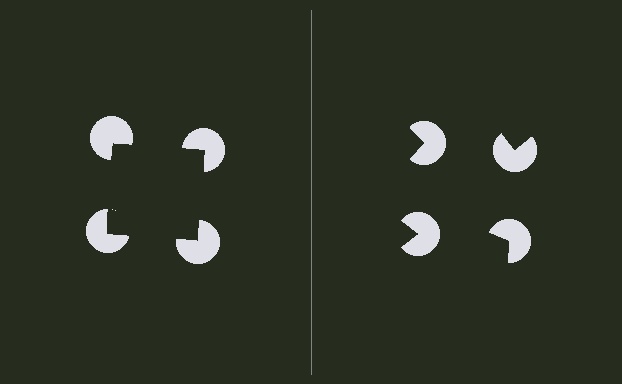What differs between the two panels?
The pac-man discs are positioned identically on both sides; only the wedge orientations differ. On the left they align to a square; on the right they are misaligned.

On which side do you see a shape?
An illusory square appears on the left side. On the right side the wedge cuts are rotated, so no coherent shape forms.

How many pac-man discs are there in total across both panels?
8 — 4 on each side.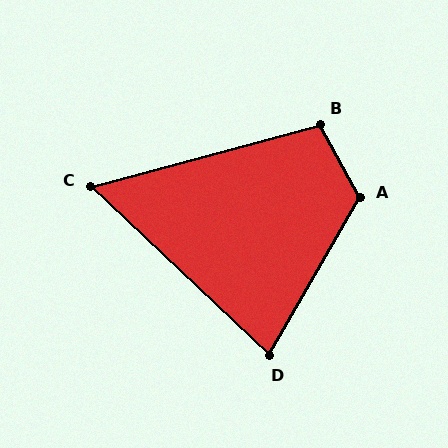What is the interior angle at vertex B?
Approximately 103 degrees (obtuse).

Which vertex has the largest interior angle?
A, at approximately 122 degrees.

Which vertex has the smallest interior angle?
C, at approximately 58 degrees.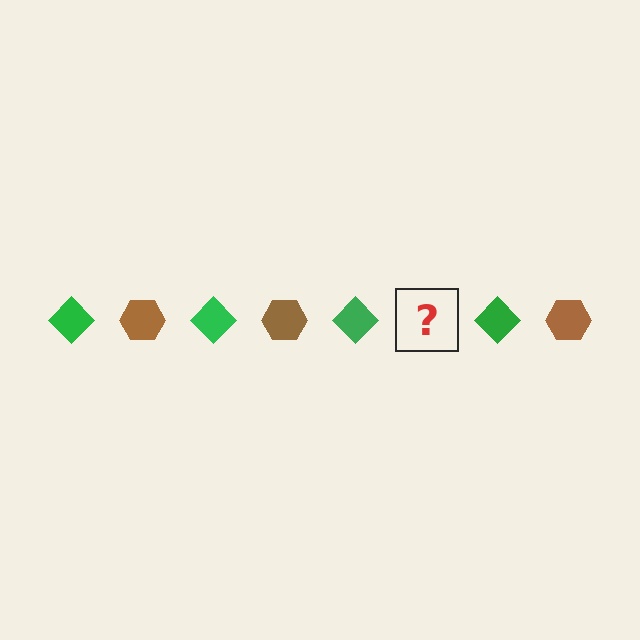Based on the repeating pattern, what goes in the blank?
The blank should be a brown hexagon.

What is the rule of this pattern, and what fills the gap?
The rule is that the pattern alternates between green diamond and brown hexagon. The gap should be filled with a brown hexagon.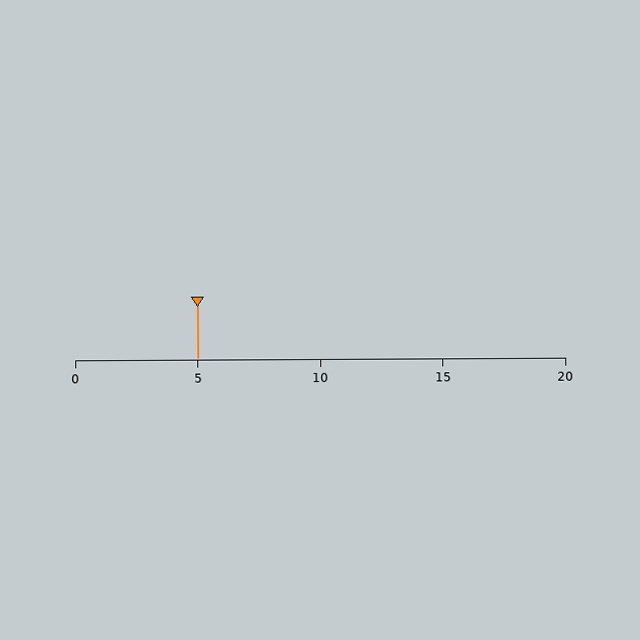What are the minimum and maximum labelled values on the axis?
The axis runs from 0 to 20.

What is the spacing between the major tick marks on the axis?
The major ticks are spaced 5 apart.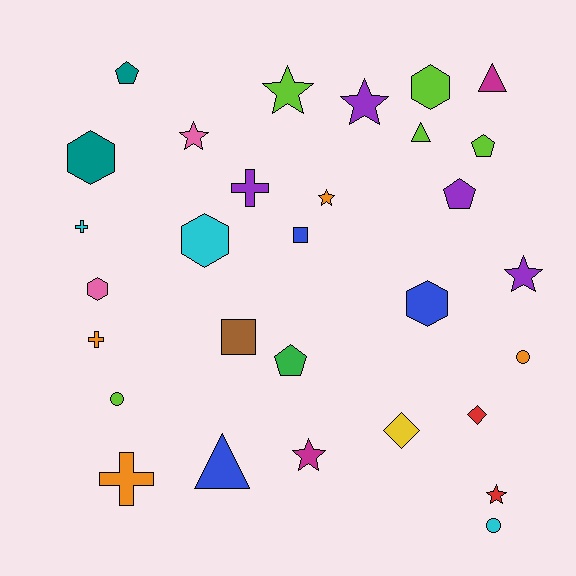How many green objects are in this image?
There is 1 green object.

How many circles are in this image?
There are 3 circles.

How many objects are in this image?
There are 30 objects.